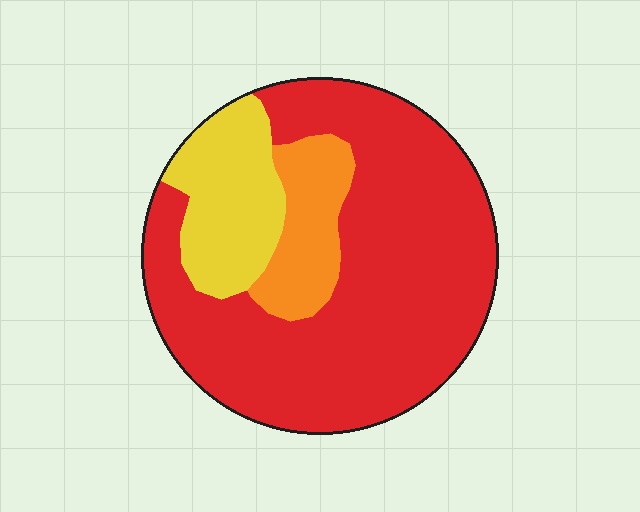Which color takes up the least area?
Orange, at roughly 10%.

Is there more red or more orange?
Red.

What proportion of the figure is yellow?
Yellow takes up between a sixth and a third of the figure.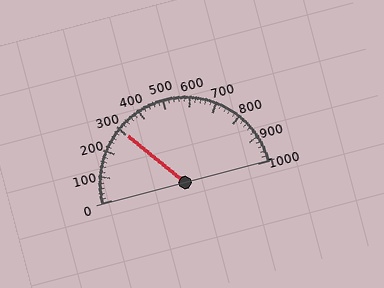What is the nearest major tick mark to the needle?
The nearest major tick mark is 300.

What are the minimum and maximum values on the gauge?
The gauge ranges from 0 to 1000.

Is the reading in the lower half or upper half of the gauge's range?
The reading is in the lower half of the range (0 to 1000).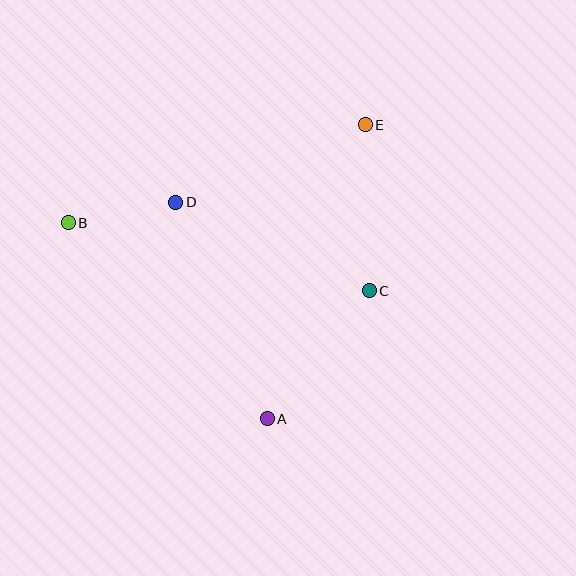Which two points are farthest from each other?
Points B and E are farthest from each other.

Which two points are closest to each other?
Points B and D are closest to each other.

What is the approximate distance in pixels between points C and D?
The distance between C and D is approximately 212 pixels.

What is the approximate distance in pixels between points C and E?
The distance between C and E is approximately 166 pixels.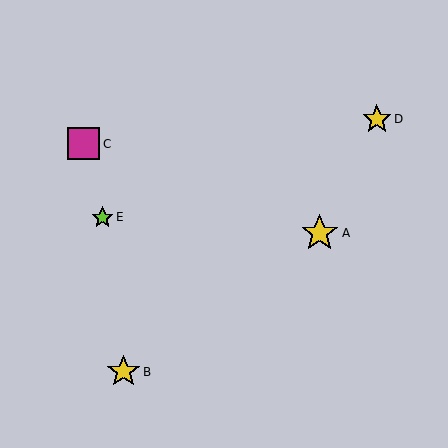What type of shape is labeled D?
Shape D is a yellow star.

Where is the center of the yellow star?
The center of the yellow star is at (377, 119).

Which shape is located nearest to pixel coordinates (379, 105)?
The yellow star (labeled D) at (377, 119) is nearest to that location.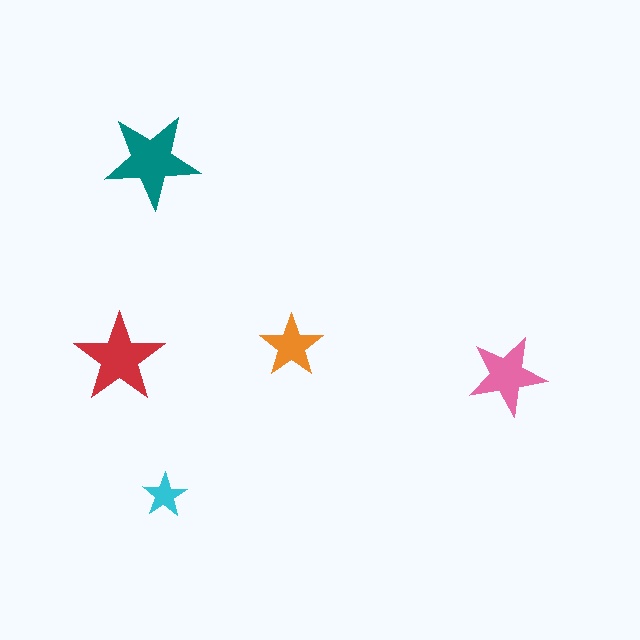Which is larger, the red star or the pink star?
The red one.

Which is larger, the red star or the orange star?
The red one.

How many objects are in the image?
There are 5 objects in the image.